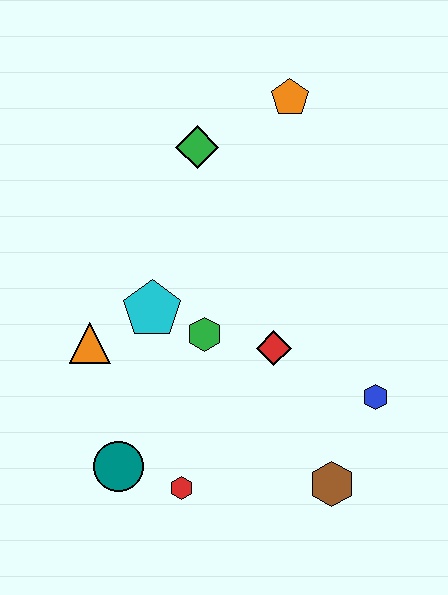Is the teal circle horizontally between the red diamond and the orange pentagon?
No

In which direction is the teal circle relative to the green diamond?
The teal circle is below the green diamond.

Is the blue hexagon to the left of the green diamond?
No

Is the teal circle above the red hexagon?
Yes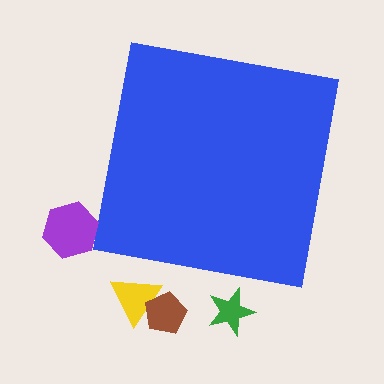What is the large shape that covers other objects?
A blue square.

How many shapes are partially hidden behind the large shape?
0 shapes are partially hidden.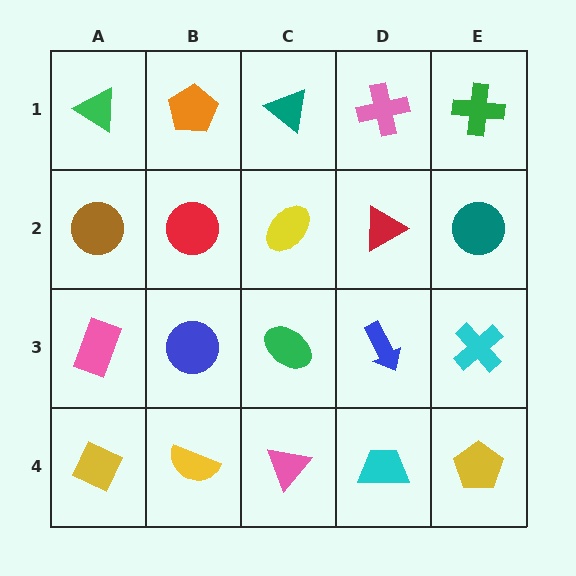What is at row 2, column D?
A red triangle.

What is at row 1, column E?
A green cross.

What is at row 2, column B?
A red circle.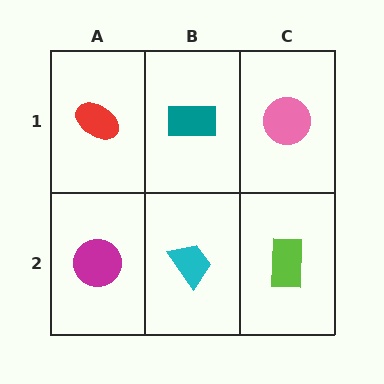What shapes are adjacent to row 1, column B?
A cyan trapezoid (row 2, column B), a red ellipse (row 1, column A), a pink circle (row 1, column C).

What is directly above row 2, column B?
A teal rectangle.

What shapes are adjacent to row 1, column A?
A magenta circle (row 2, column A), a teal rectangle (row 1, column B).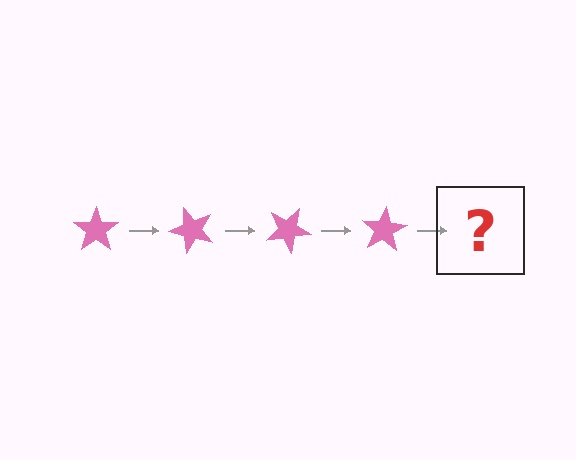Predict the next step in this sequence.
The next step is a pink star rotated 200 degrees.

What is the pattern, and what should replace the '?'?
The pattern is that the star rotates 50 degrees each step. The '?' should be a pink star rotated 200 degrees.